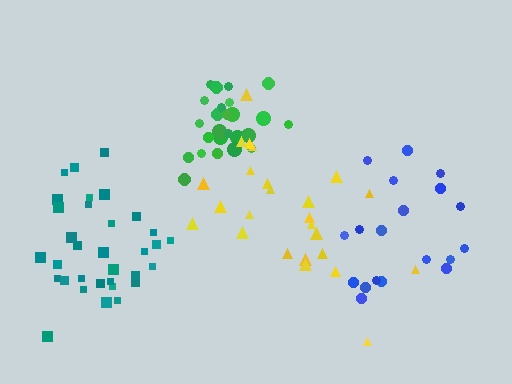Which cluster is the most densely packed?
Green.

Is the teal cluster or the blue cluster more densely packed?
Teal.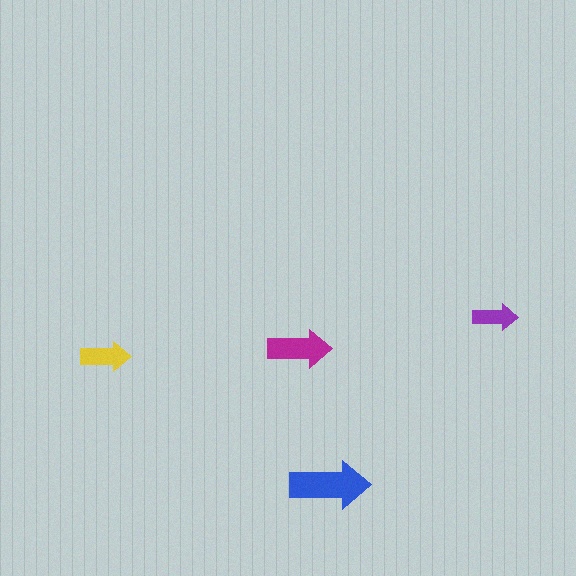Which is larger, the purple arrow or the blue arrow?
The blue one.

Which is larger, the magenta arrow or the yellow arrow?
The magenta one.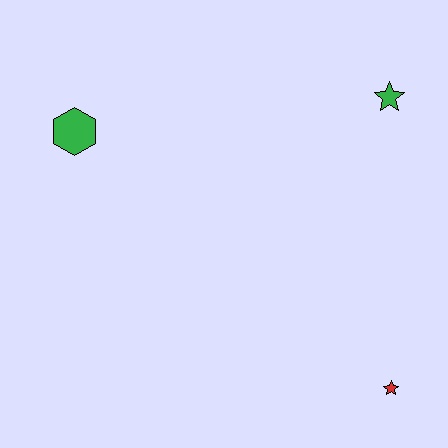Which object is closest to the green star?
The red star is closest to the green star.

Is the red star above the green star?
No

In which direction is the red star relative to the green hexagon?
The red star is to the right of the green hexagon.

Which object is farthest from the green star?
The green hexagon is farthest from the green star.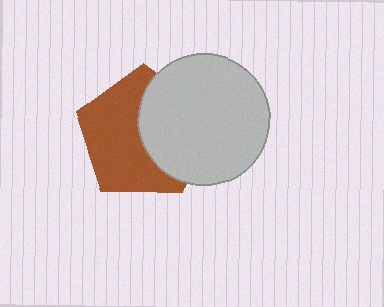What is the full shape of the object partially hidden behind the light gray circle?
The partially hidden object is a brown pentagon.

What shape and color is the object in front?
The object in front is a light gray circle.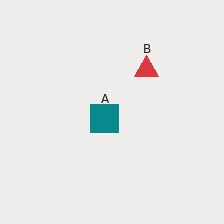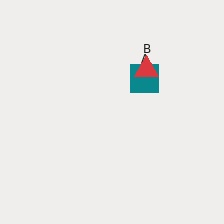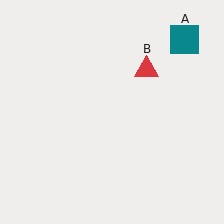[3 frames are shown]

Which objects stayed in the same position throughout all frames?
Red triangle (object B) remained stationary.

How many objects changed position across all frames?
1 object changed position: teal square (object A).